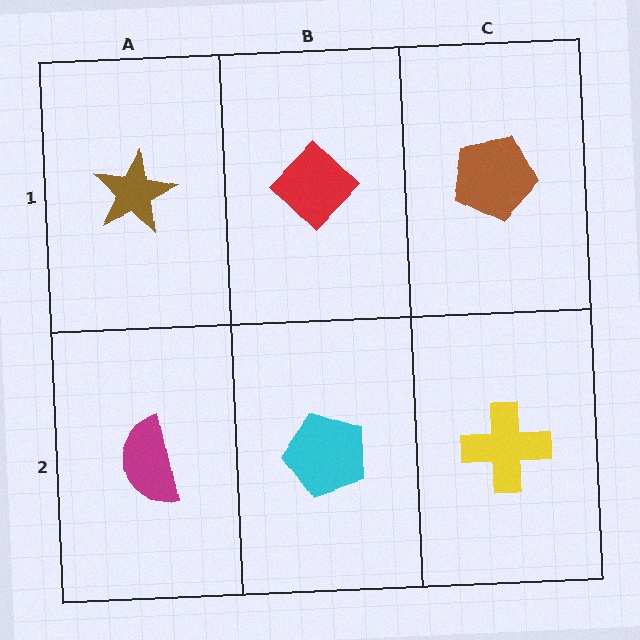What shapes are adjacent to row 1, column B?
A cyan pentagon (row 2, column B), a brown star (row 1, column A), a brown pentagon (row 1, column C).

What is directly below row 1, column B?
A cyan pentagon.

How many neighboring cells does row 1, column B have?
3.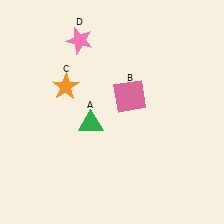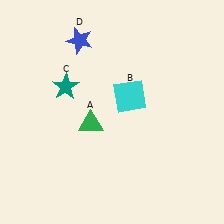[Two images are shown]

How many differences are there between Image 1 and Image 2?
There are 3 differences between the two images.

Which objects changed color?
B changed from pink to cyan. C changed from orange to teal. D changed from pink to blue.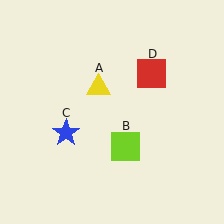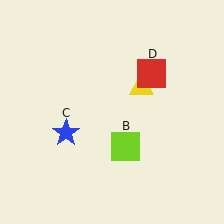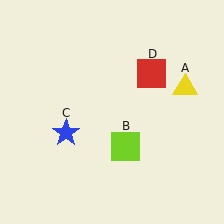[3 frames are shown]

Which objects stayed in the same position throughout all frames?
Lime square (object B) and blue star (object C) and red square (object D) remained stationary.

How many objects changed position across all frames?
1 object changed position: yellow triangle (object A).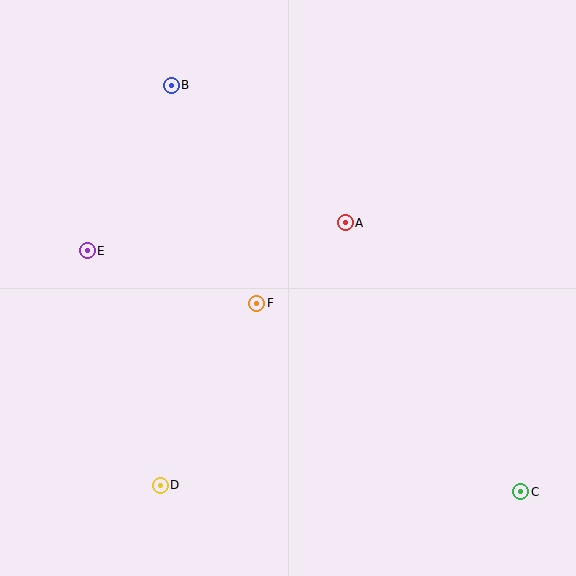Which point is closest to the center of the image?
Point F at (257, 303) is closest to the center.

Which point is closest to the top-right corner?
Point A is closest to the top-right corner.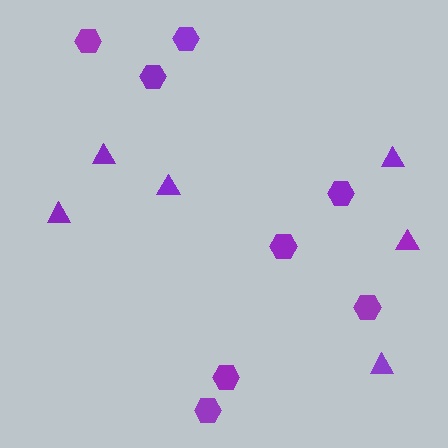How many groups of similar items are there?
There are 2 groups: one group of triangles (6) and one group of hexagons (8).